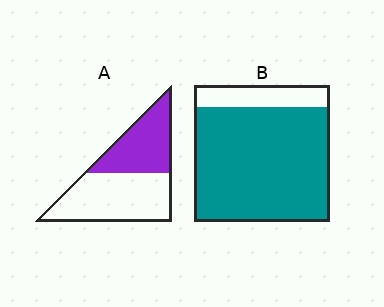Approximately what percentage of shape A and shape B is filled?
A is approximately 40% and B is approximately 85%.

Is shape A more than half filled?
No.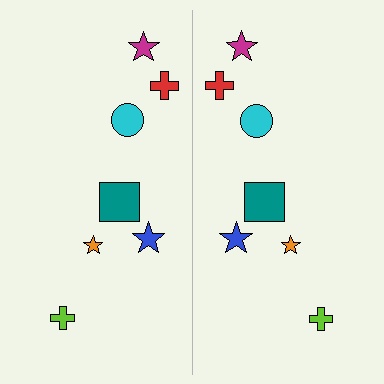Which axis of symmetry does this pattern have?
The pattern has a vertical axis of symmetry running through the center of the image.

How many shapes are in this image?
There are 14 shapes in this image.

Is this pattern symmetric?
Yes, this pattern has bilateral (reflection) symmetry.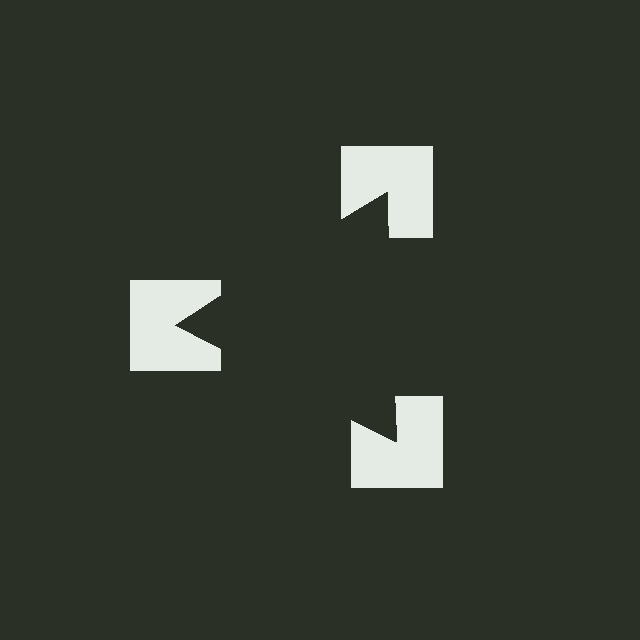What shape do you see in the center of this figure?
An illusory triangle — its edges are inferred from the aligned wedge cuts in the notched squares, not physically drawn.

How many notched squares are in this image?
There are 3 — one at each vertex of the illusory triangle.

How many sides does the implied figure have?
3 sides.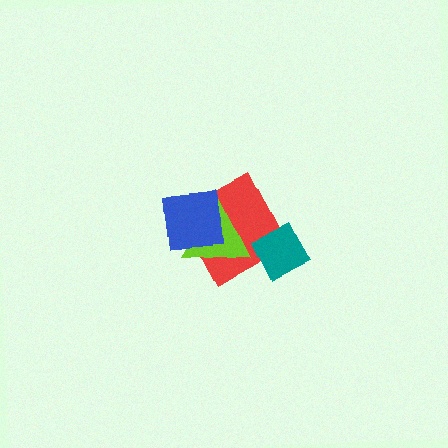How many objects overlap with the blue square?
2 objects overlap with the blue square.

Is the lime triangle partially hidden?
Yes, it is partially covered by another shape.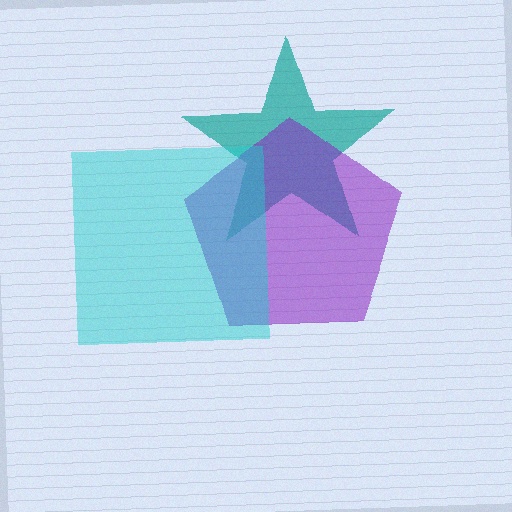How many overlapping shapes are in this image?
There are 3 overlapping shapes in the image.